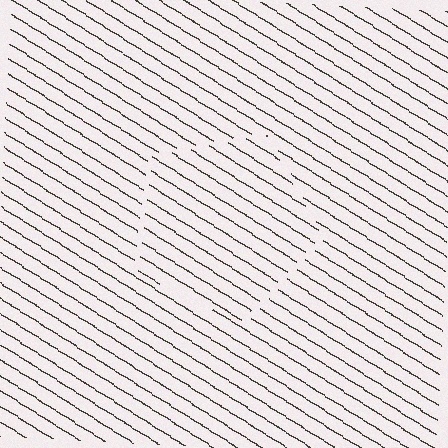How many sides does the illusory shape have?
5 sides — the line-ends trace a pentagon.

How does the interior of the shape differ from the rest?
The interior of the shape contains the same grating, shifted by half a period — the contour is defined by the phase discontinuity where line-ends from the inner and outer gratings abut.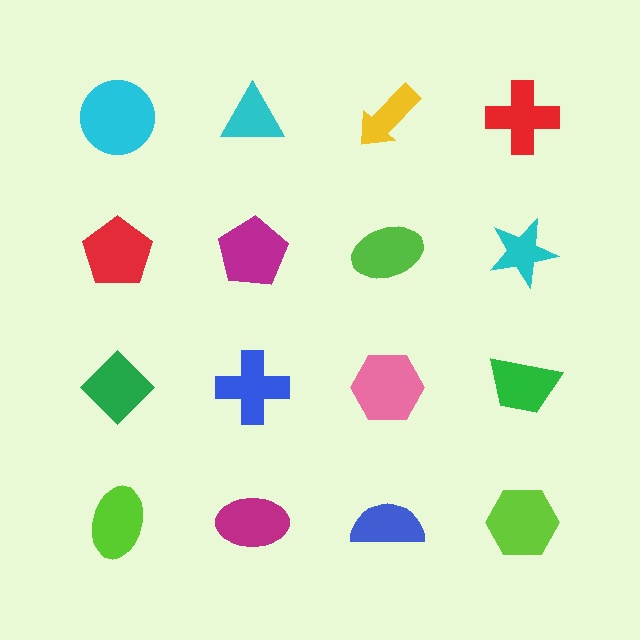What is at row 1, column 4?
A red cross.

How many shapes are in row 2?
4 shapes.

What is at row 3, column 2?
A blue cross.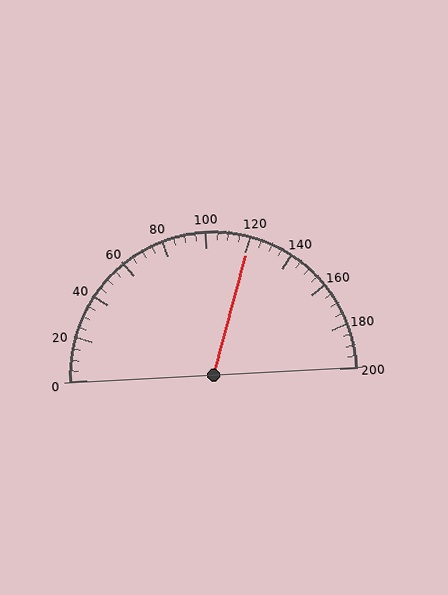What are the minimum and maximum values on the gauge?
The gauge ranges from 0 to 200.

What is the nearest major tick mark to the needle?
The nearest major tick mark is 120.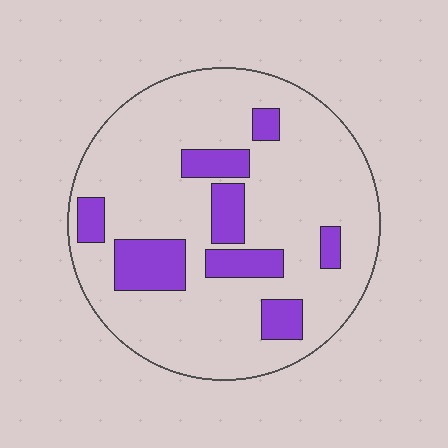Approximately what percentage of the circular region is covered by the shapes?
Approximately 20%.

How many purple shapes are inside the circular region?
8.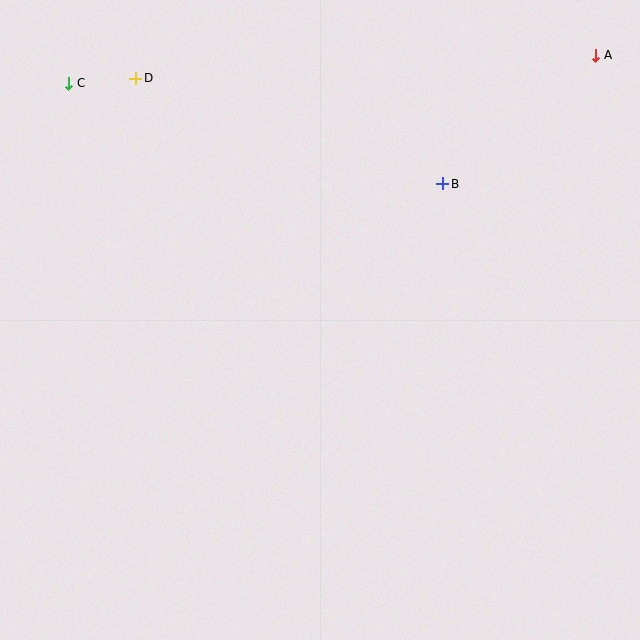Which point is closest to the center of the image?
Point B at (443, 184) is closest to the center.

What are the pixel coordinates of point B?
Point B is at (443, 184).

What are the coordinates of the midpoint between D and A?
The midpoint between D and A is at (366, 67).